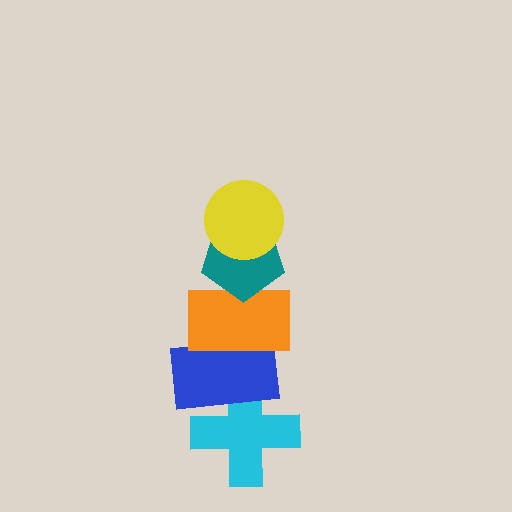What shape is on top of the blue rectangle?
The orange rectangle is on top of the blue rectangle.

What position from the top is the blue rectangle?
The blue rectangle is 4th from the top.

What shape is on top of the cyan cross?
The blue rectangle is on top of the cyan cross.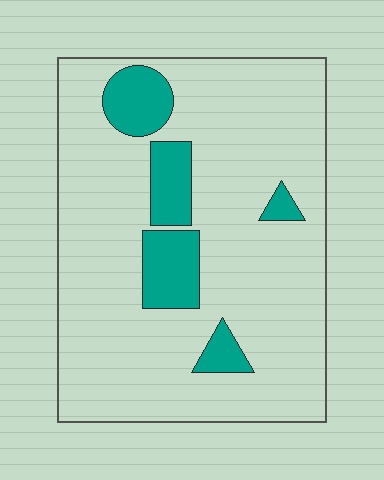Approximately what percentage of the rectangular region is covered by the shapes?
Approximately 15%.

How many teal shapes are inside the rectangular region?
5.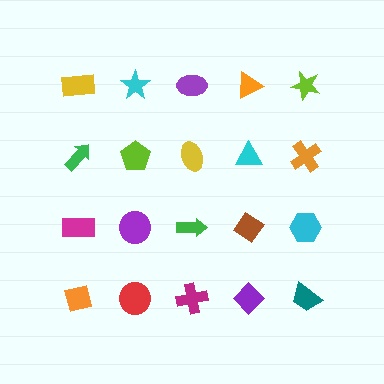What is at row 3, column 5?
A cyan hexagon.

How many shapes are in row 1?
5 shapes.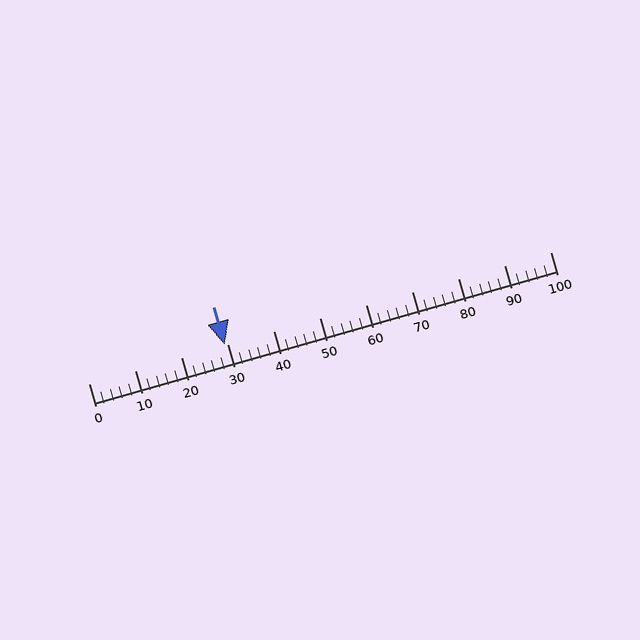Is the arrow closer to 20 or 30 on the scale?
The arrow is closer to 30.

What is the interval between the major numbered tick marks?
The major tick marks are spaced 10 units apart.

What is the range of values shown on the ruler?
The ruler shows values from 0 to 100.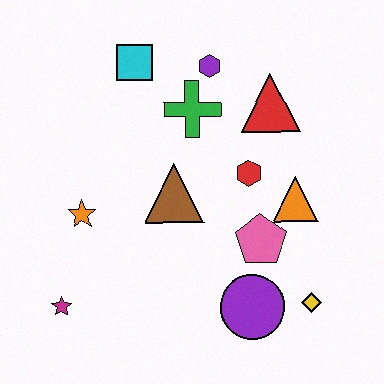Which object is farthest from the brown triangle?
The yellow diamond is farthest from the brown triangle.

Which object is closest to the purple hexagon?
The green cross is closest to the purple hexagon.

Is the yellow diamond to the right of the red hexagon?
Yes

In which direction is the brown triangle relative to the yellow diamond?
The brown triangle is to the left of the yellow diamond.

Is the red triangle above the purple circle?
Yes